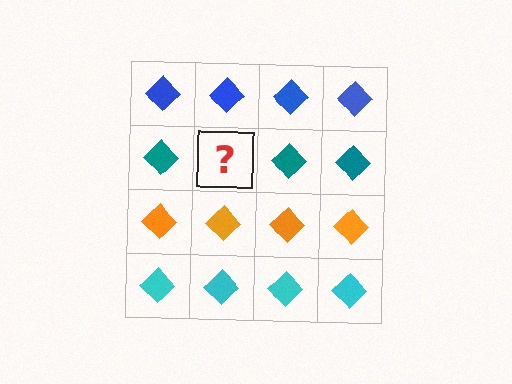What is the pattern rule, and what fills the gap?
The rule is that each row has a consistent color. The gap should be filled with a teal diamond.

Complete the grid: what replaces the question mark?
The question mark should be replaced with a teal diamond.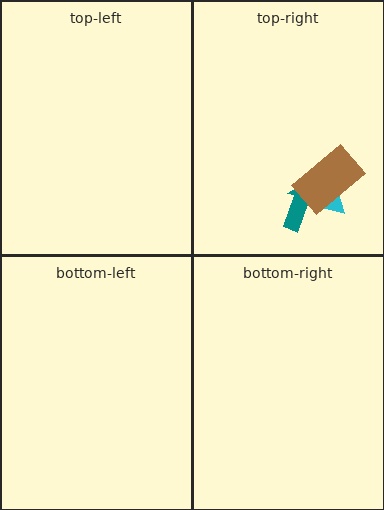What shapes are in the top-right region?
The cyan triangle, the teal arrow, the brown rectangle.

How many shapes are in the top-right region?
3.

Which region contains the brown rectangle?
The top-right region.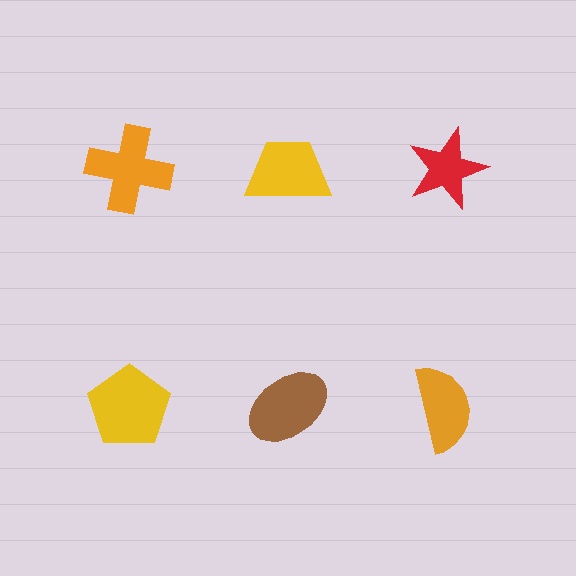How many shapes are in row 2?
3 shapes.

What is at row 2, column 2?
A brown ellipse.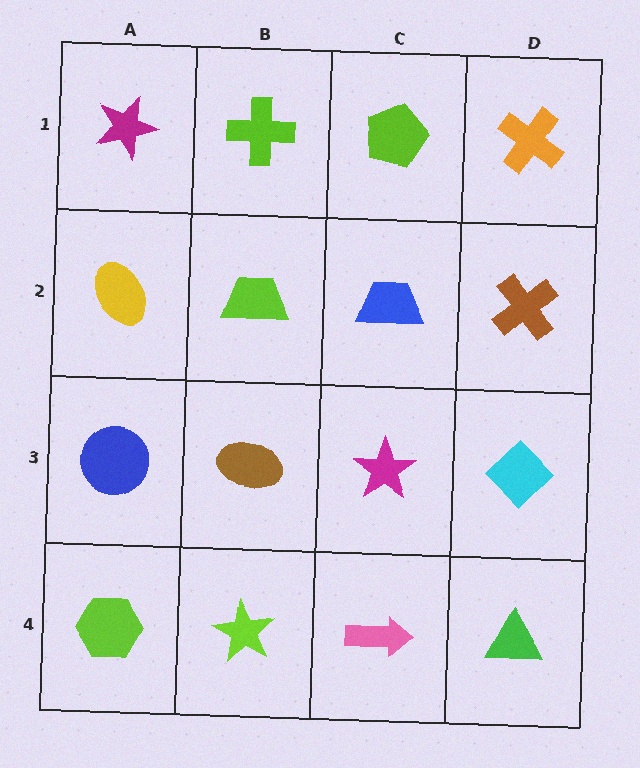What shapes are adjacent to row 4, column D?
A cyan diamond (row 3, column D), a pink arrow (row 4, column C).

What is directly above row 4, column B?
A brown ellipse.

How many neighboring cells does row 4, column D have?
2.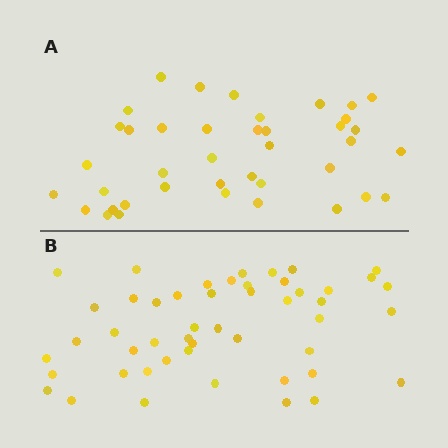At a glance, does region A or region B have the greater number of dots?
Region B (the bottom region) has more dots.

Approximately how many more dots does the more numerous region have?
Region B has roughly 8 or so more dots than region A.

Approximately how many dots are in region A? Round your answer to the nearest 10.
About 40 dots.